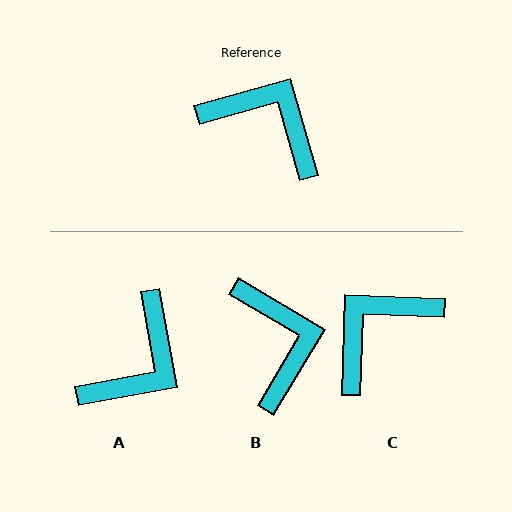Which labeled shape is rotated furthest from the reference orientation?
A, about 95 degrees away.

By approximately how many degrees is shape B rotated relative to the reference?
Approximately 46 degrees clockwise.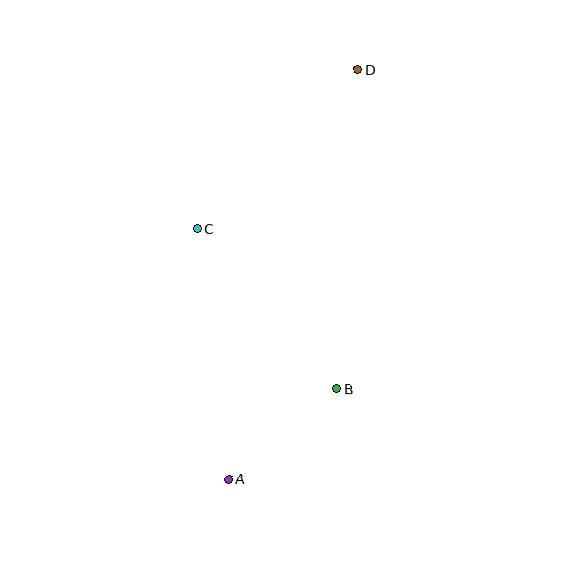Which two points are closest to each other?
Points A and B are closest to each other.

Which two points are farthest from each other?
Points A and D are farthest from each other.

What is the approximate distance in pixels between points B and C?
The distance between B and C is approximately 212 pixels.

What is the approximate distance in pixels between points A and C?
The distance between A and C is approximately 252 pixels.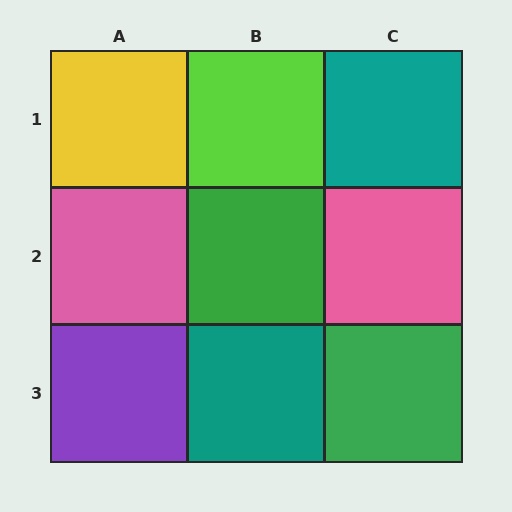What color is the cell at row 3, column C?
Green.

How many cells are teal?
2 cells are teal.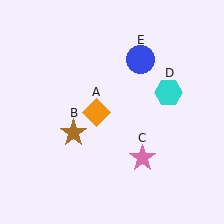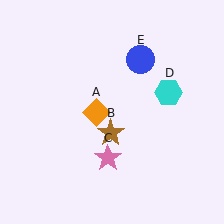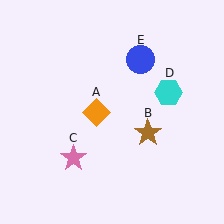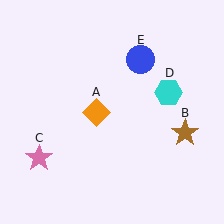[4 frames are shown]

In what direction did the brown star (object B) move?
The brown star (object B) moved right.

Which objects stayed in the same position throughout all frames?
Orange diamond (object A) and cyan hexagon (object D) and blue circle (object E) remained stationary.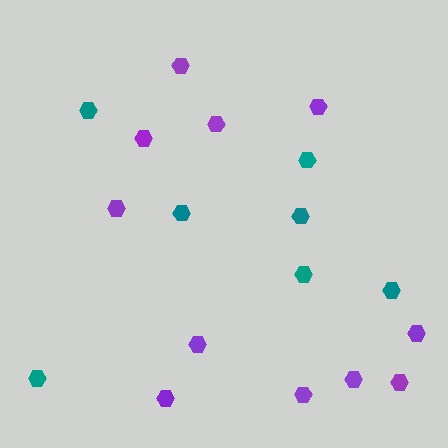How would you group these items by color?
There are 2 groups: one group of purple hexagons (11) and one group of teal hexagons (7).